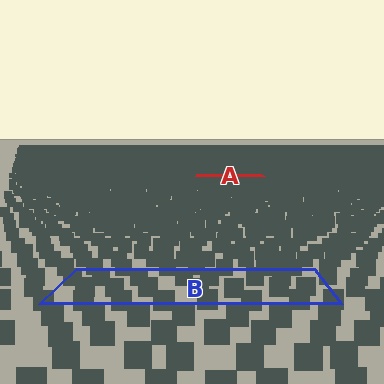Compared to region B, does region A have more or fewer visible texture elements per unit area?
Region A has more texture elements per unit area — they are packed more densely because it is farther away.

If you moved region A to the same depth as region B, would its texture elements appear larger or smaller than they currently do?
They would appear larger. At a closer depth, the same texture elements are projected at a bigger on-screen size.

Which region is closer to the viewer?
Region B is closer. The texture elements there are larger and more spread out.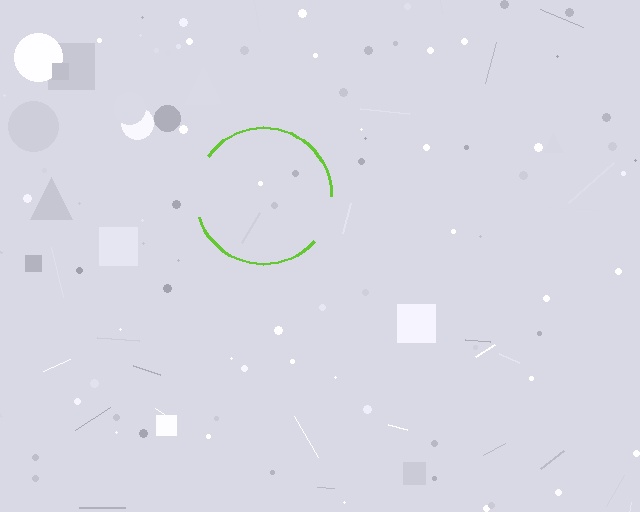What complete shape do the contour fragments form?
The contour fragments form a circle.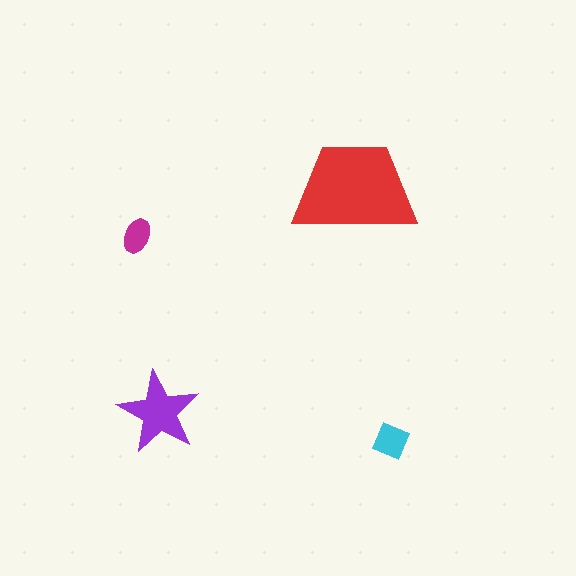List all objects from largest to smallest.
The red trapezoid, the purple star, the cyan diamond, the magenta ellipse.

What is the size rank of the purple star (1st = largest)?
2nd.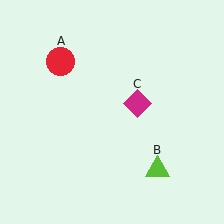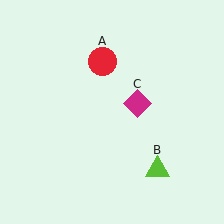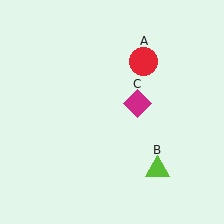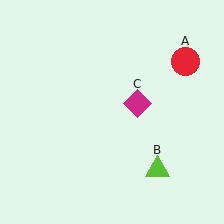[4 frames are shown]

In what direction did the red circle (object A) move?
The red circle (object A) moved right.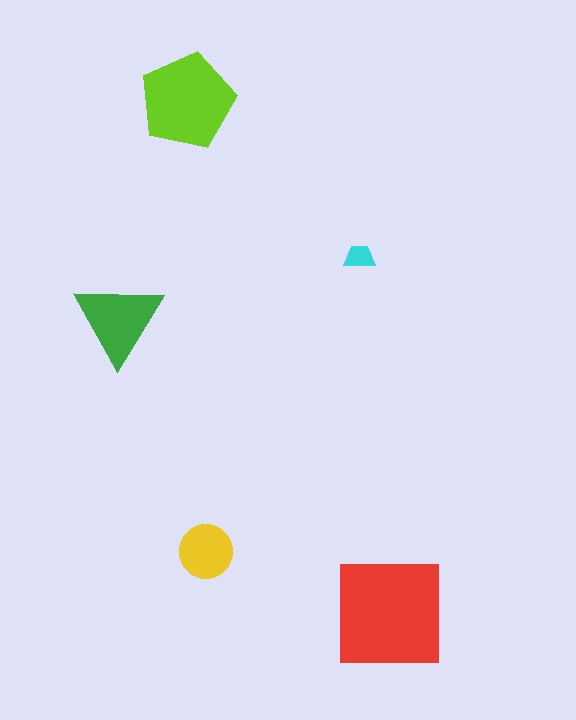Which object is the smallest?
The cyan trapezoid.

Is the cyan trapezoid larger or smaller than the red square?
Smaller.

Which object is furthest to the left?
The green triangle is leftmost.